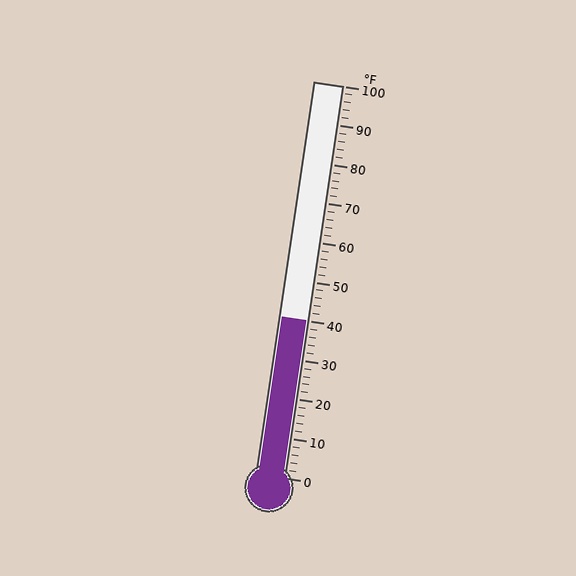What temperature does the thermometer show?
The thermometer shows approximately 40°F.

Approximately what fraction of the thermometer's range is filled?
The thermometer is filled to approximately 40% of its range.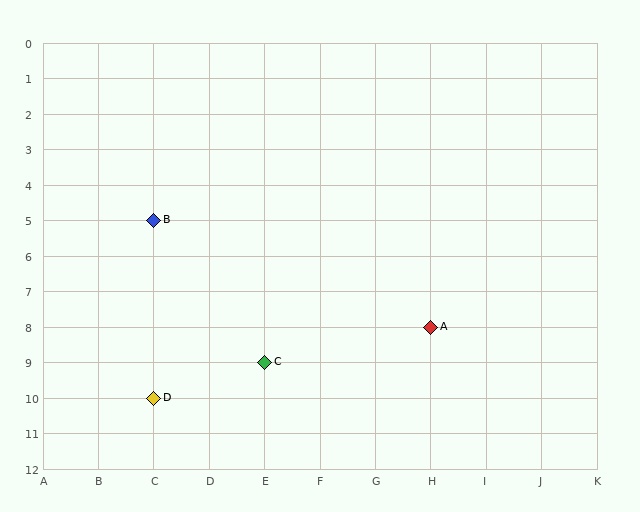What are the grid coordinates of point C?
Point C is at grid coordinates (E, 9).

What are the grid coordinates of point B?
Point B is at grid coordinates (C, 5).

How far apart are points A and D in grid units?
Points A and D are 5 columns and 2 rows apart (about 5.4 grid units diagonally).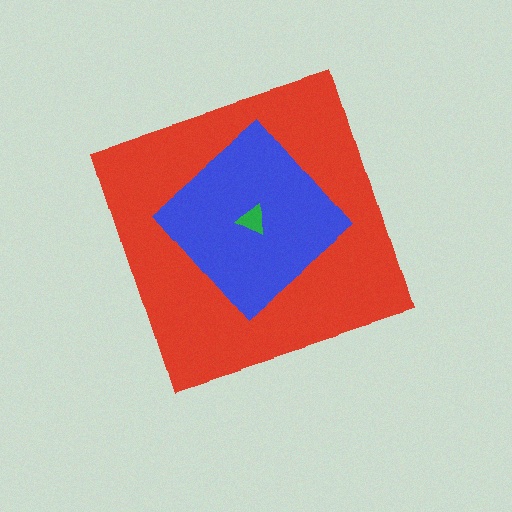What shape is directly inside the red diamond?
The blue diamond.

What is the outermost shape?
The red diamond.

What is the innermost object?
The green triangle.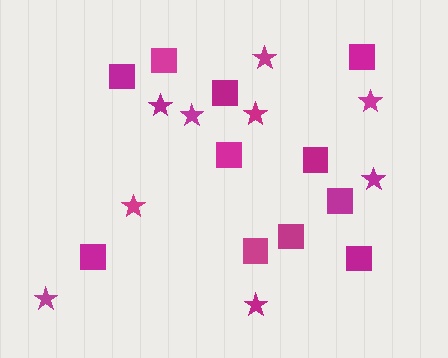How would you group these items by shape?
There are 2 groups: one group of stars (9) and one group of squares (11).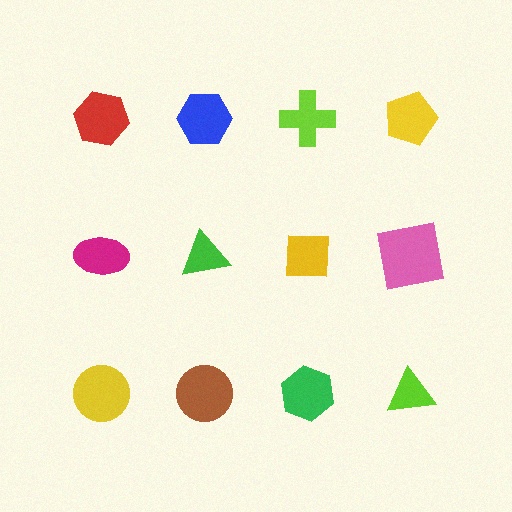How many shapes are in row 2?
4 shapes.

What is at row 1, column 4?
A yellow pentagon.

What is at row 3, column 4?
A lime triangle.